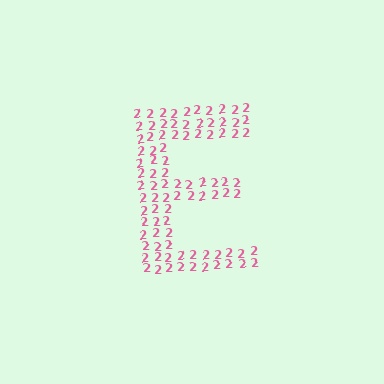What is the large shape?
The large shape is the letter E.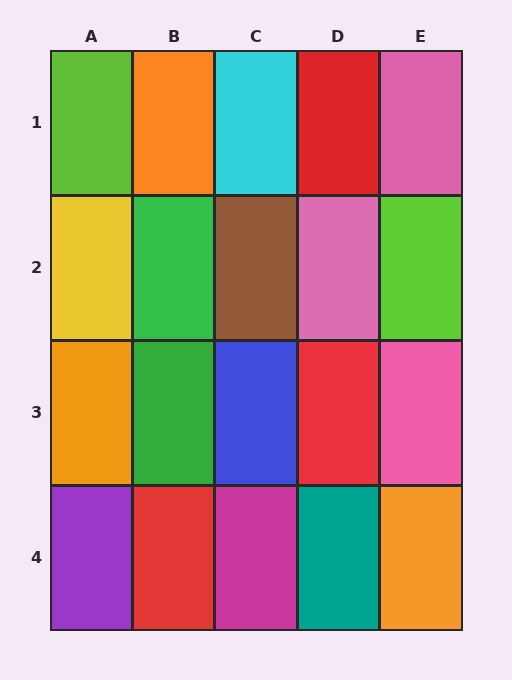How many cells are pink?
3 cells are pink.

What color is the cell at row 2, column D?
Pink.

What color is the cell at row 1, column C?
Cyan.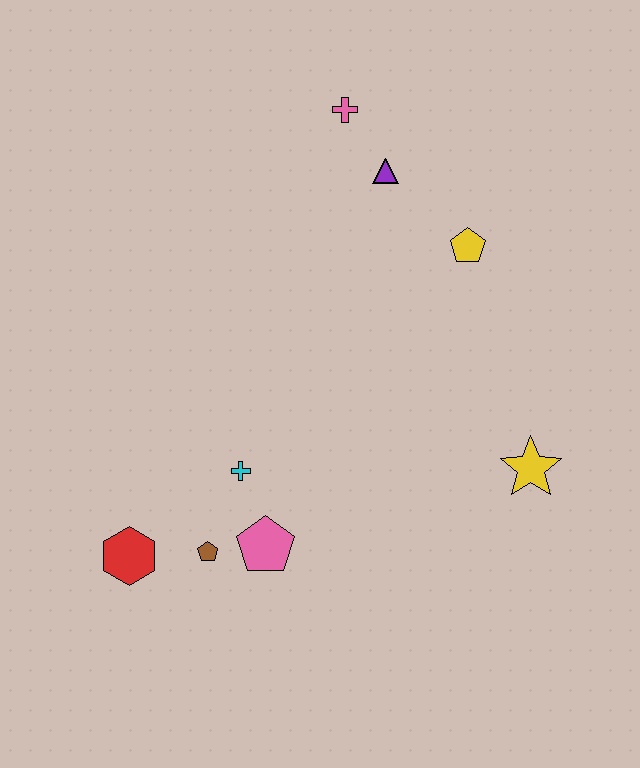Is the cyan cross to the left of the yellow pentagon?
Yes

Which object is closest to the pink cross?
The purple triangle is closest to the pink cross.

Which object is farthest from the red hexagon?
The pink cross is farthest from the red hexagon.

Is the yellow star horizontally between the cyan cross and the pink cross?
No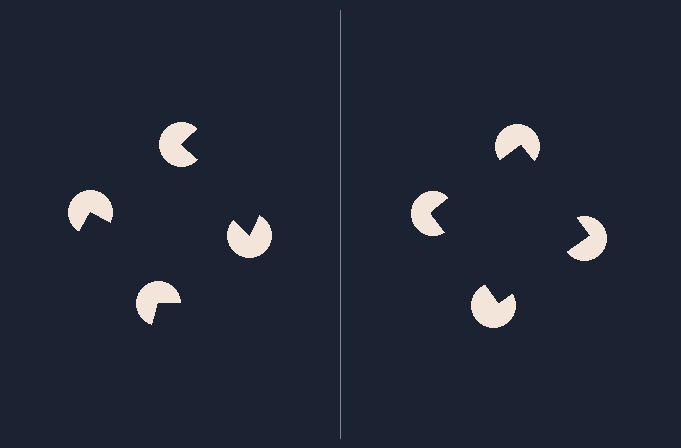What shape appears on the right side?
An illusory square.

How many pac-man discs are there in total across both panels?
8 — 4 on each side.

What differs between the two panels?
The pac-man discs are positioned identically on both sides; only the wedge orientations differ. On the right they align to a square; on the left they are misaligned.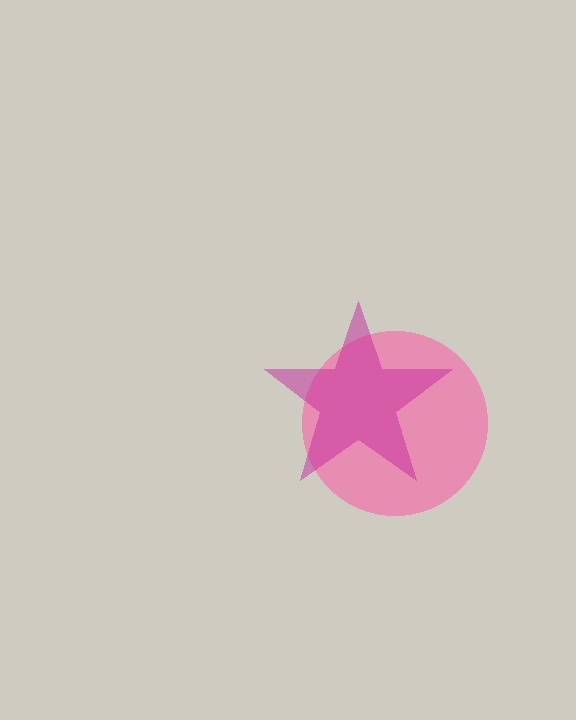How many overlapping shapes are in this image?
There are 2 overlapping shapes in the image.